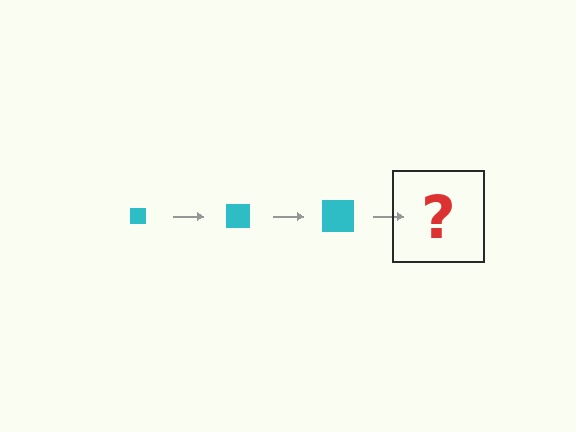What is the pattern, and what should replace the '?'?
The pattern is that the square gets progressively larger each step. The '?' should be a cyan square, larger than the previous one.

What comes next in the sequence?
The next element should be a cyan square, larger than the previous one.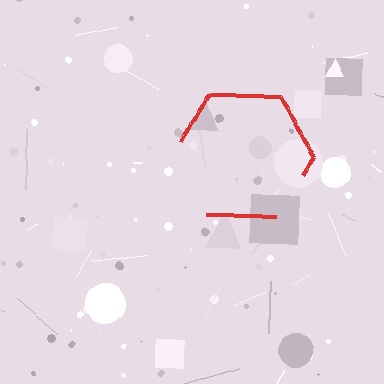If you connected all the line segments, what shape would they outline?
They would outline a hexagon.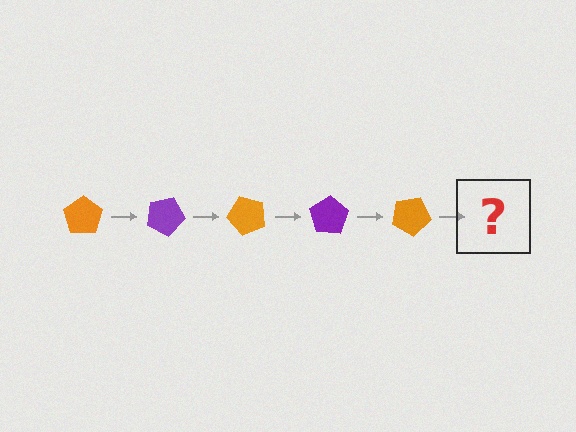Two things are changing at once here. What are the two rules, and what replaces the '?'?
The two rules are that it rotates 25 degrees each step and the color cycles through orange and purple. The '?' should be a purple pentagon, rotated 125 degrees from the start.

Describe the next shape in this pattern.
It should be a purple pentagon, rotated 125 degrees from the start.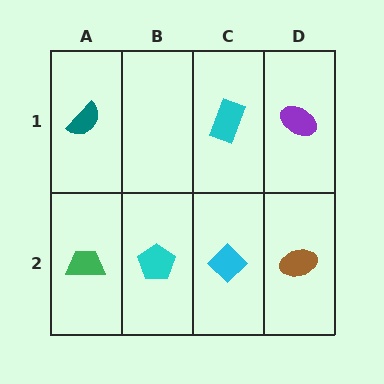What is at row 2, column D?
A brown ellipse.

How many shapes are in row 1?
3 shapes.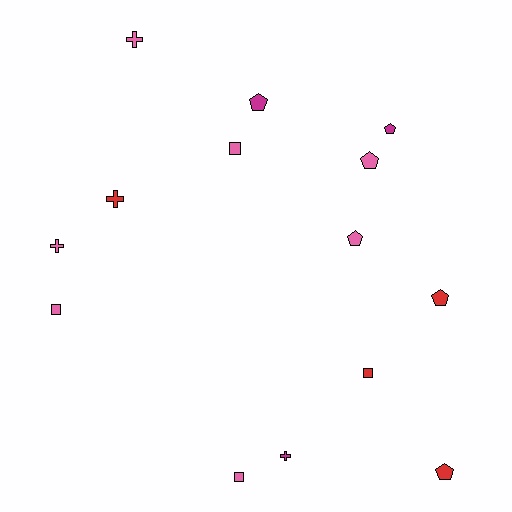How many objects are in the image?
There are 14 objects.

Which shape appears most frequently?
Pentagon, with 6 objects.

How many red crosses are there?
There is 1 red cross.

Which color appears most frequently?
Pink, with 7 objects.